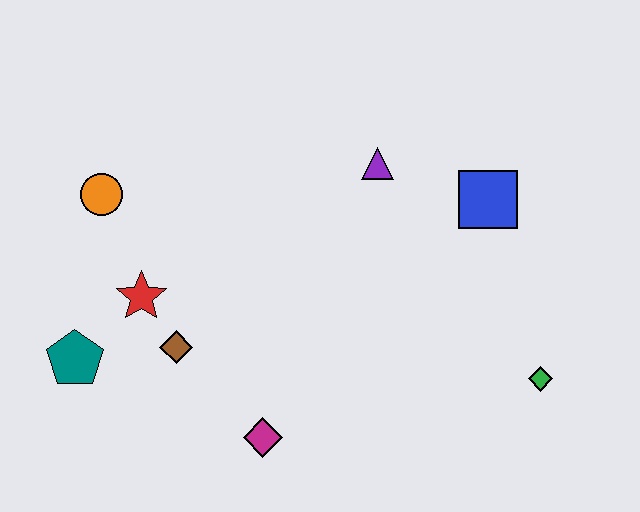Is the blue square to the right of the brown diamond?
Yes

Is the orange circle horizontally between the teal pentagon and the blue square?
Yes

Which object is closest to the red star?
The brown diamond is closest to the red star.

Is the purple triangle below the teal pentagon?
No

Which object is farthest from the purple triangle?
The teal pentagon is farthest from the purple triangle.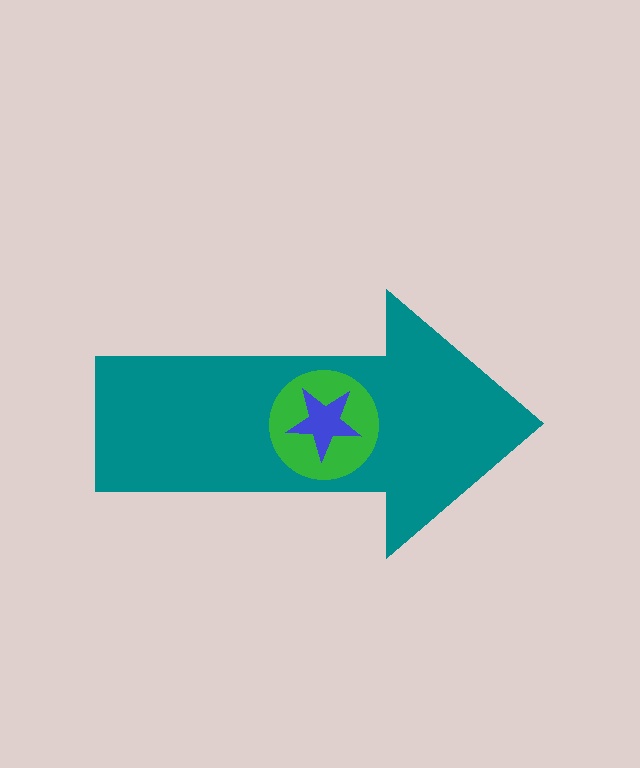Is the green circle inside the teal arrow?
Yes.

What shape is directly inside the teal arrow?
The green circle.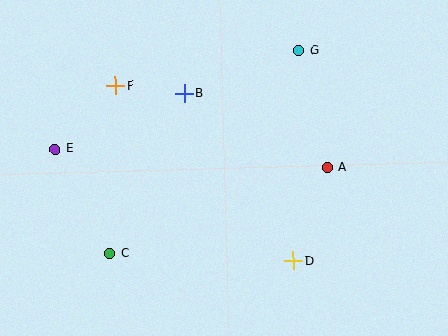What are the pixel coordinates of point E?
Point E is at (55, 149).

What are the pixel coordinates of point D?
Point D is at (293, 261).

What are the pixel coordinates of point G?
Point G is at (299, 51).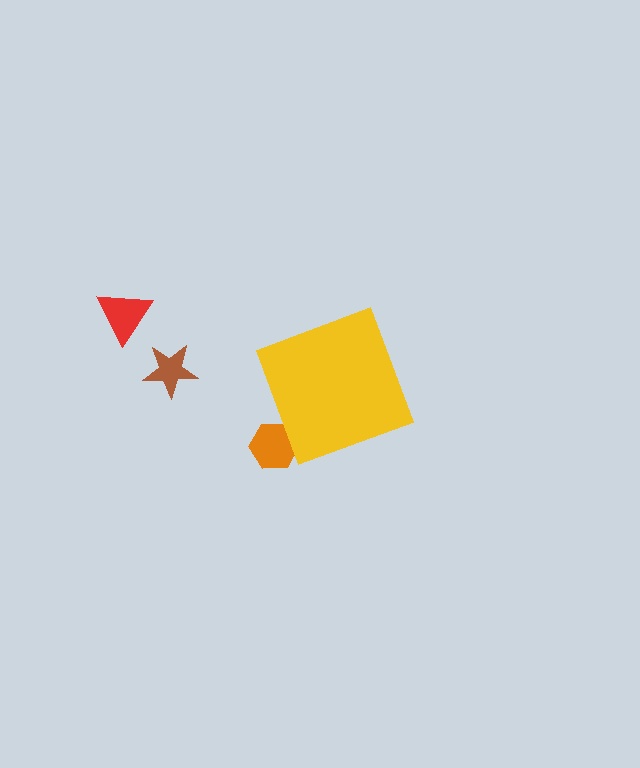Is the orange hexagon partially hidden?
Yes, the orange hexagon is partially hidden behind the yellow diamond.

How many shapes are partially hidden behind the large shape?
1 shape is partially hidden.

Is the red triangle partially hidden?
No, the red triangle is fully visible.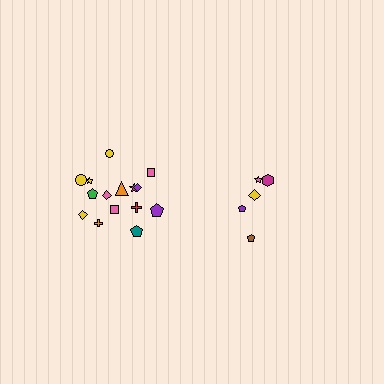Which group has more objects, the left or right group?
The left group.